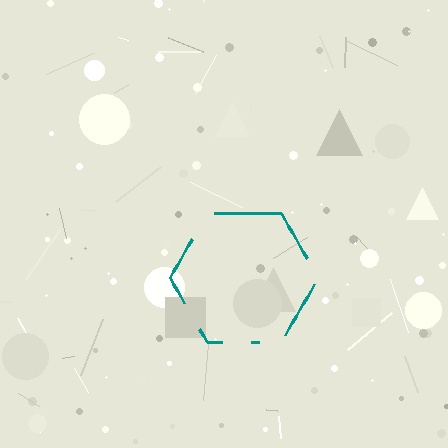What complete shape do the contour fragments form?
The contour fragments form a hexagon.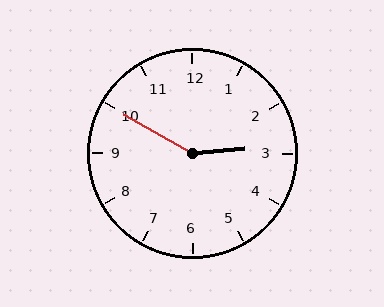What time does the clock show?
2:50.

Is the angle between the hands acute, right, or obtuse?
It is obtuse.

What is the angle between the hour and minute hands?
Approximately 145 degrees.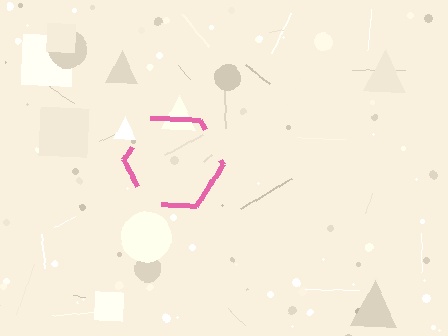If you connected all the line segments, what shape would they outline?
They would outline a hexagon.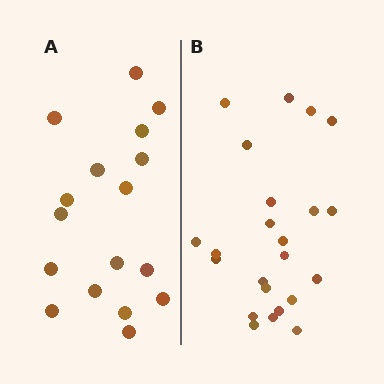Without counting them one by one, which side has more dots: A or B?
Region B (the right region) has more dots.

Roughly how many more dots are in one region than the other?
Region B has about 6 more dots than region A.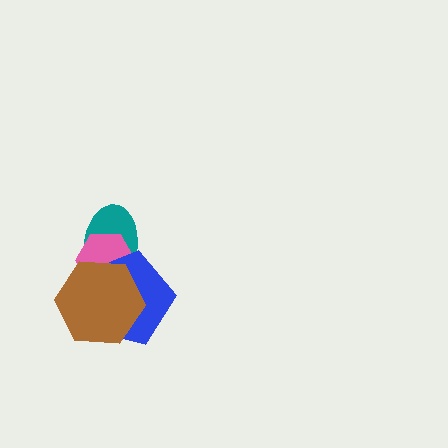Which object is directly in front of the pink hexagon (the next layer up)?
The blue pentagon is directly in front of the pink hexagon.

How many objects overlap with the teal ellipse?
3 objects overlap with the teal ellipse.